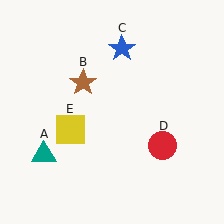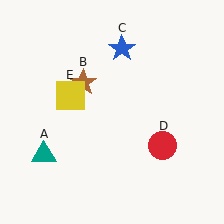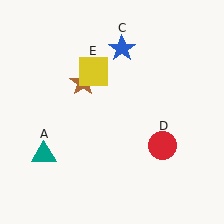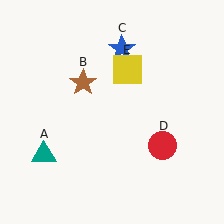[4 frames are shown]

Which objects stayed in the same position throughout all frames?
Teal triangle (object A) and brown star (object B) and blue star (object C) and red circle (object D) remained stationary.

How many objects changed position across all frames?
1 object changed position: yellow square (object E).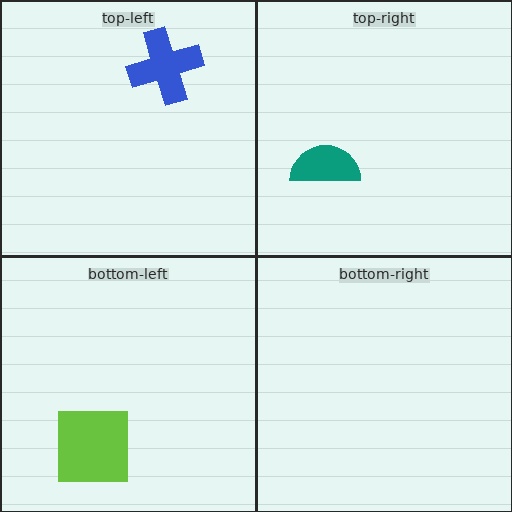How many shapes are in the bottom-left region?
1.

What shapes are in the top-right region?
The teal semicircle.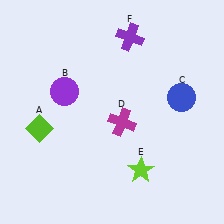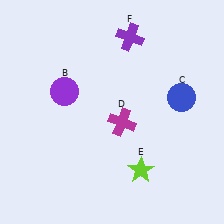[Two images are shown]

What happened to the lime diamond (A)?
The lime diamond (A) was removed in Image 2. It was in the bottom-left area of Image 1.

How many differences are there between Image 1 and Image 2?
There is 1 difference between the two images.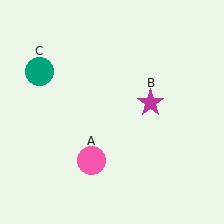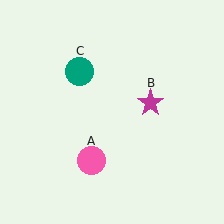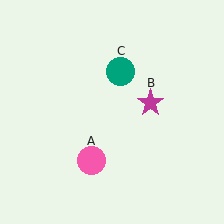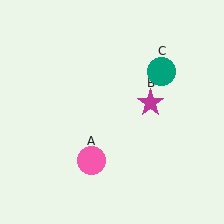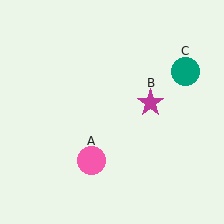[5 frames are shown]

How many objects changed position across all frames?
1 object changed position: teal circle (object C).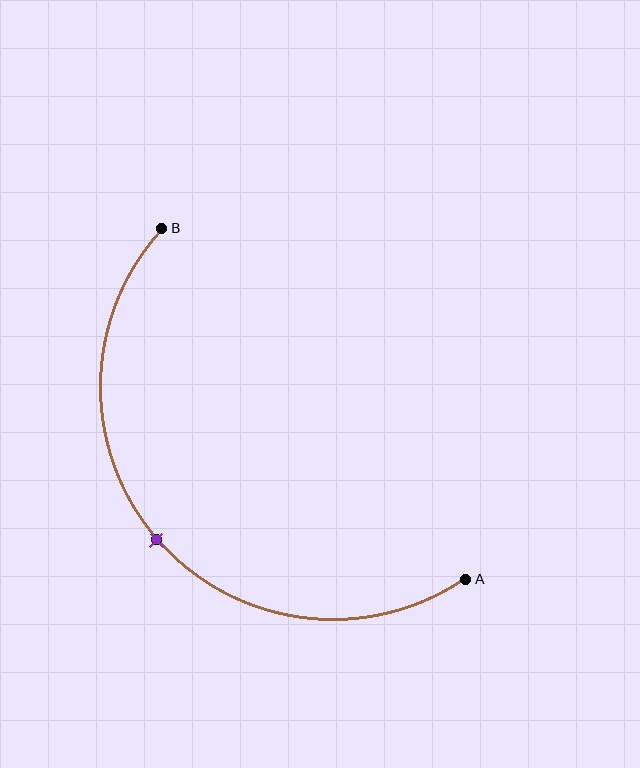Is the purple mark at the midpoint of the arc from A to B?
Yes. The purple mark lies on the arc at equal arc-length from both A and B — it is the arc midpoint.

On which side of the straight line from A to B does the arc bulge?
The arc bulges below and to the left of the straight line connecting A and B.